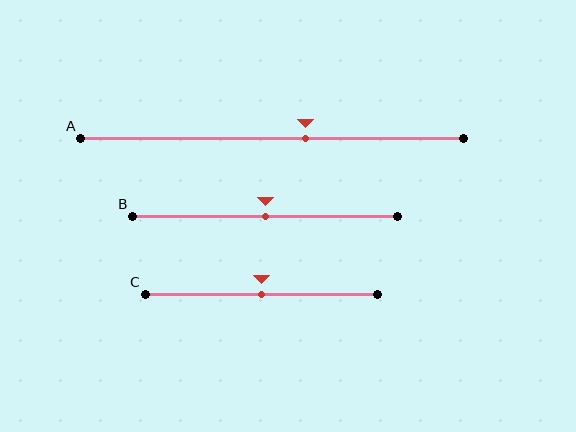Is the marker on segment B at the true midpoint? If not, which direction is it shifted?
Yes, the marker on segment B is at the true midpoint.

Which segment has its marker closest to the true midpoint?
Segment B has its marker closest to the true midpoint.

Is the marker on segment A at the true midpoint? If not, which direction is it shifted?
No, the marker on segment A is shifted to the right by about 9% of the segment length.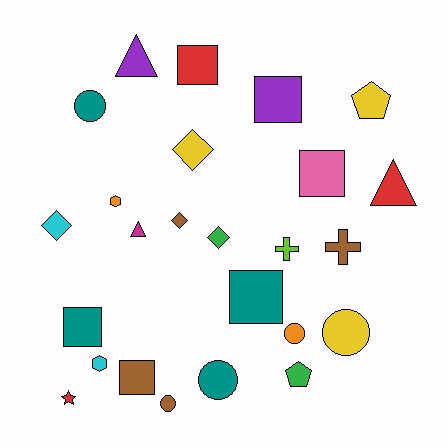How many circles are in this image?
There are 5 circles.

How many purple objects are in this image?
There are 2 purple objects.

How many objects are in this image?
There are 25 objects.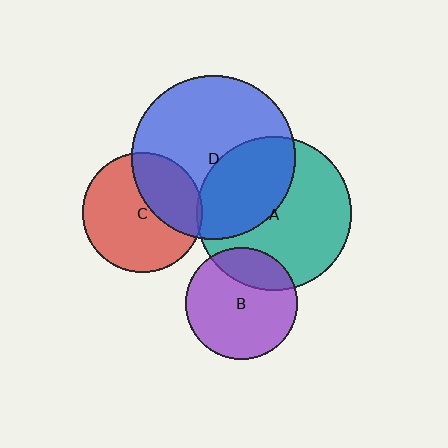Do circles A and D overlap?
Yes.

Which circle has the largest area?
Circle D (blue).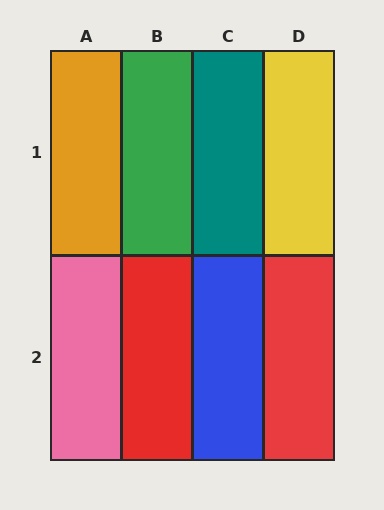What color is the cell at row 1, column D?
Yellow.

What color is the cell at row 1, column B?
Green.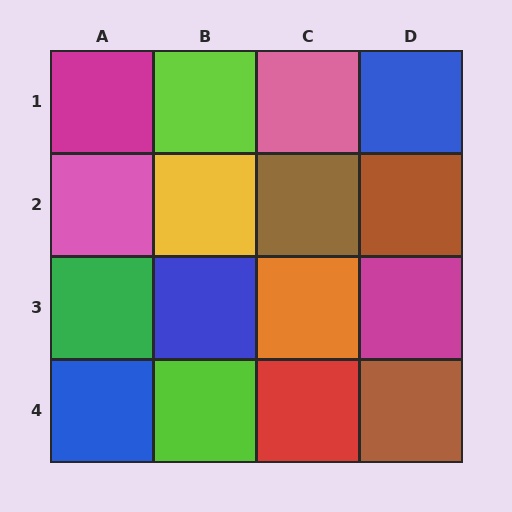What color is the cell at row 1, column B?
Lime.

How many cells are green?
1 cell is green.